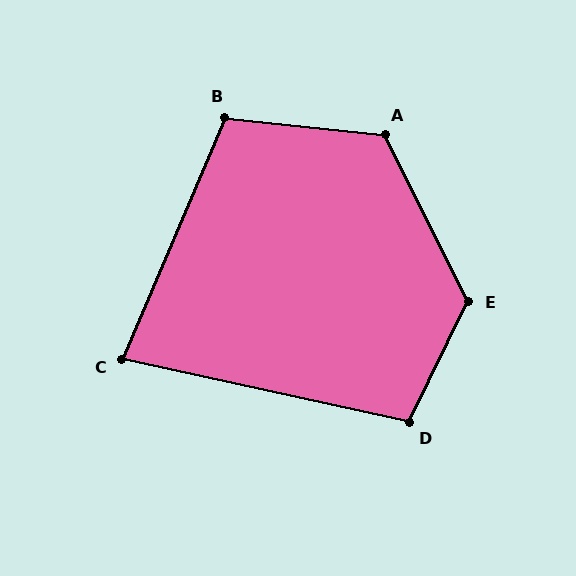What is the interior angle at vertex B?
Approximately 107 degrees (obtuse).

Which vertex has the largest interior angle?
E, at approximately 127 degrees.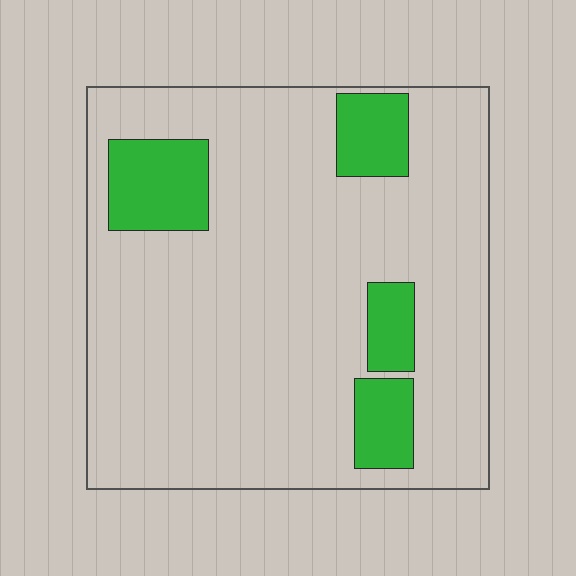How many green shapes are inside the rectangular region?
4.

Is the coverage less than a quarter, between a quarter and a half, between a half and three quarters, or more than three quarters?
Less than a quarter.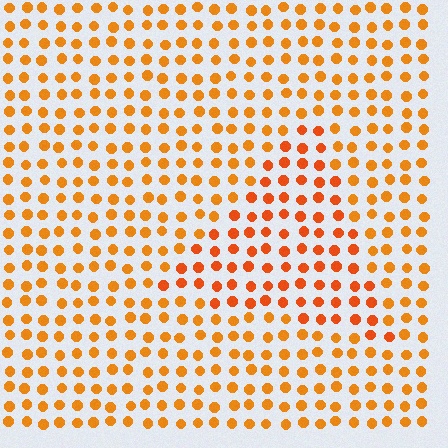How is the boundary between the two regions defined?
The boundary is defined purely by a slight shift in hue (about 17 degrees). Spacing, size, and orientation are identical on both sides.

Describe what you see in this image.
The image is filled with small orange elements in a uniform arrangement. A triangle-shaped region is visible where the elements are tinted to a slightly different hue, forming a subtle color boundary.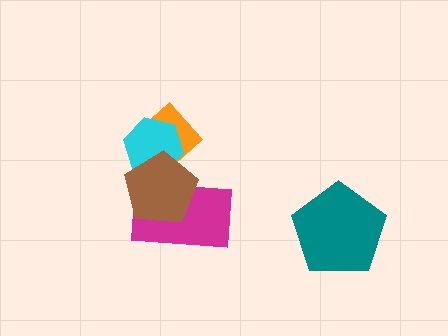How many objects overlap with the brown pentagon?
3 objects overlap with the brown pentagon.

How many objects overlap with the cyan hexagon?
2 objects overlap with the cyan hexagon.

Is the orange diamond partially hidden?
Yes, it is partially covered by another shape.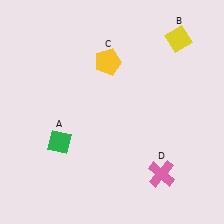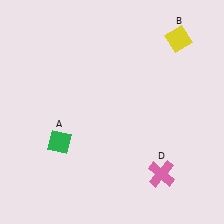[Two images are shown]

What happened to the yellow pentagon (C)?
The yellow pentagon (C) was removed in Image 2. It was in the top-left area of Image 1.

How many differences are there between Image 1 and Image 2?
There is 1 difference between the two images.